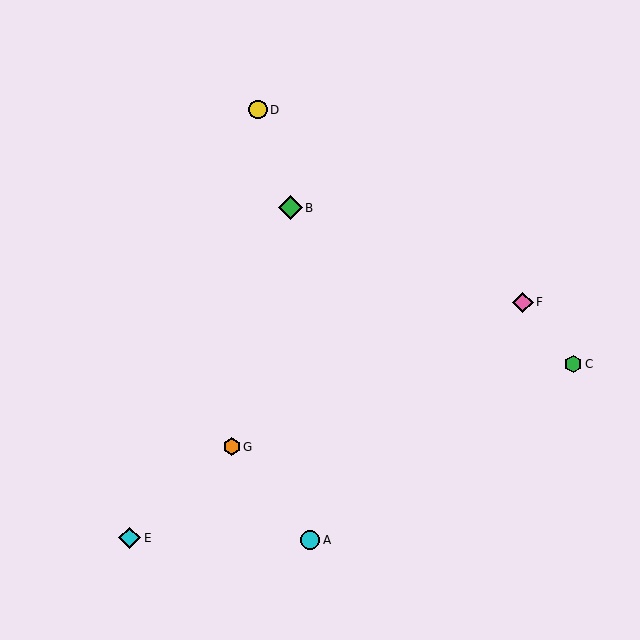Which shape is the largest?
The green diamond (labeled B) is the largest.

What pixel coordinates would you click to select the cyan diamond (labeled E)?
Click at (130, 538) to select the cyan diamond E.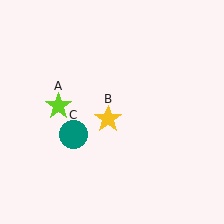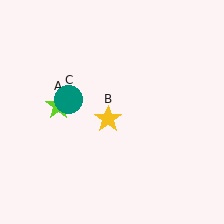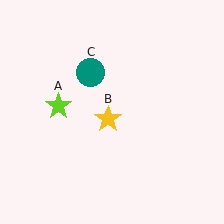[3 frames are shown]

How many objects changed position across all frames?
1 object changed position: teal circle (object C).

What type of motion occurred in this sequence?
The teal circle (object C) rotated clockwise around the center of the scene.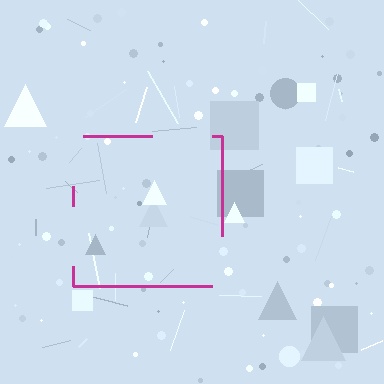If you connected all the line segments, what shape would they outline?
They would outline a square.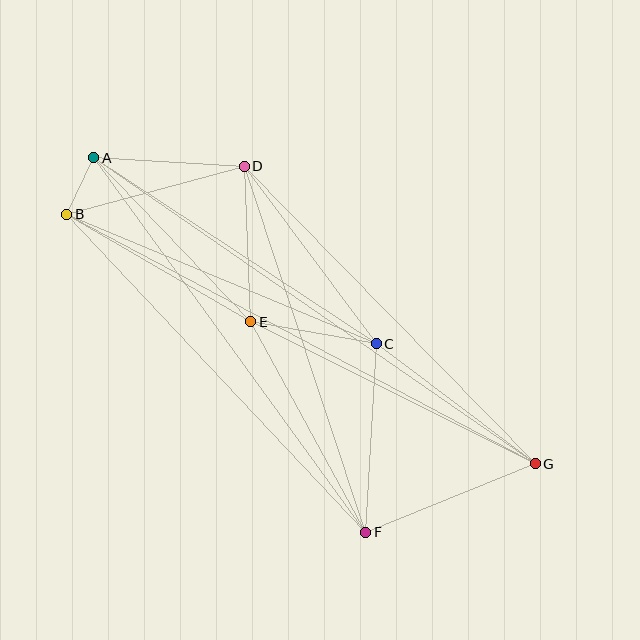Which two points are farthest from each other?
Points A and G are farthest from each other.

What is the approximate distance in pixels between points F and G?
The distance between F and G is approximately 183 pixels.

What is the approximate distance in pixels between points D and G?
The distance between D and G is approximately 417 pixels.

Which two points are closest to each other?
Points A and B are closest to each other.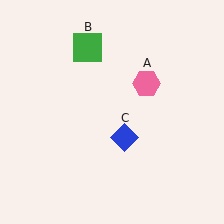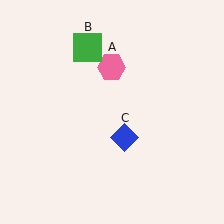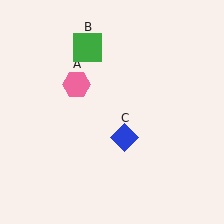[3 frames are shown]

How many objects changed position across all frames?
1 object changed position: pink hexagon (object A).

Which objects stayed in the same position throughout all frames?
Green square (object B) and blue diamond (object C) remained stationary.